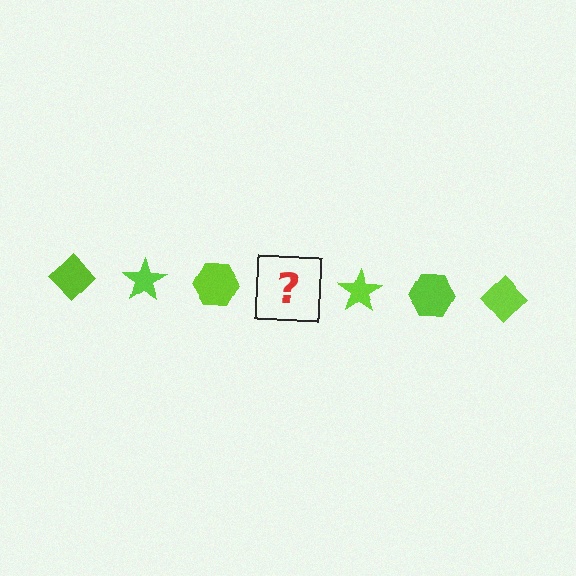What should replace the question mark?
The question mark should be replaced with a lime diamond.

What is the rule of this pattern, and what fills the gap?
The rule is that the pattern cycles through diamond, star, hexagon shapes in lime. The gap should be filled with a lime diamond.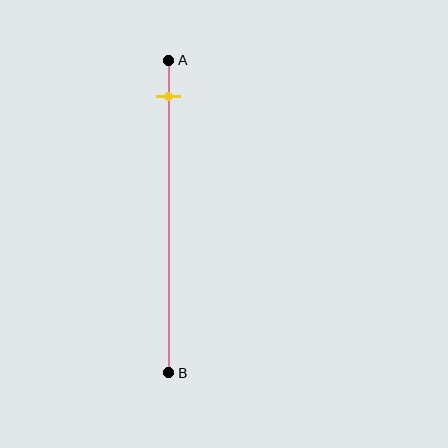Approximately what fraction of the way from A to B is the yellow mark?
The yellow mark is approximately 10% of the way from A to B.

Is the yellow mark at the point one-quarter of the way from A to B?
No, the mark is at about 10% from A, not at the 25% one-quarter point.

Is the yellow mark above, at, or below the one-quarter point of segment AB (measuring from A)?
The yellow mark is above the one-quarter point of segment AB.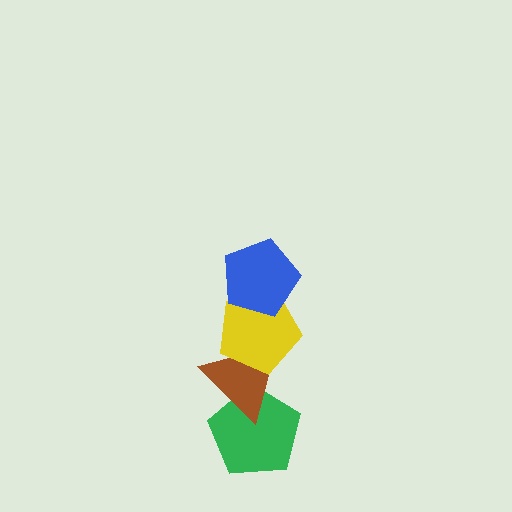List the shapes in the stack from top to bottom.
From top to bottom: the blue pentagon, the yellow pentagon, the brown triangle, the green pentagon.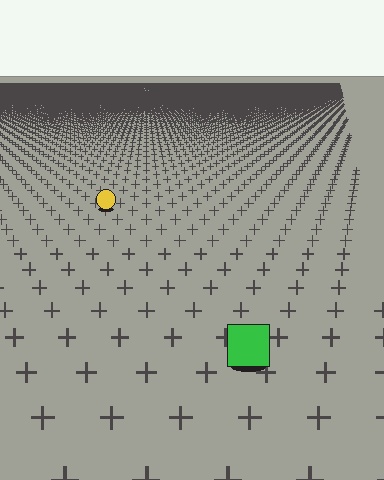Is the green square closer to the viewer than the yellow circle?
Yes. The green square is closer — you can tell from the texture gradient: the ground texture is coarser near it.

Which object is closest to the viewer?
The green square is closest. The texture marks near it are larger and more spread out.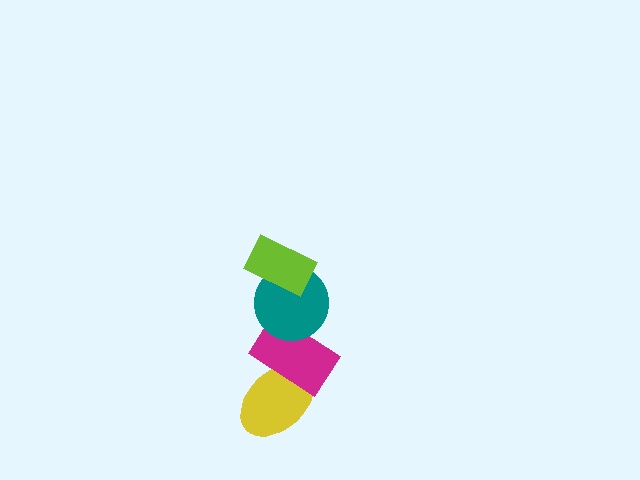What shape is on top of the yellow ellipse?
The magenta rectangle is on top of the yellow ellipse.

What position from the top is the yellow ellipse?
The yellow ellipse is 4th from the top.